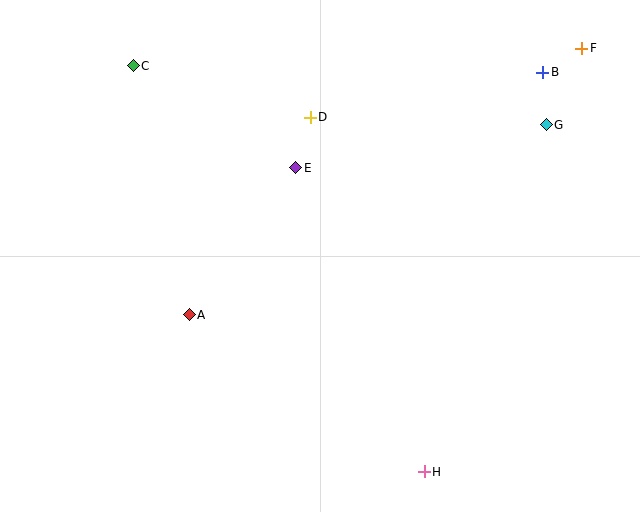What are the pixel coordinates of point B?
Point B is at (543, 72).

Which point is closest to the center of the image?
Point E at (296, 168) is closest to the center.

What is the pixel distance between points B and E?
The distance between B and E is 265 pixels.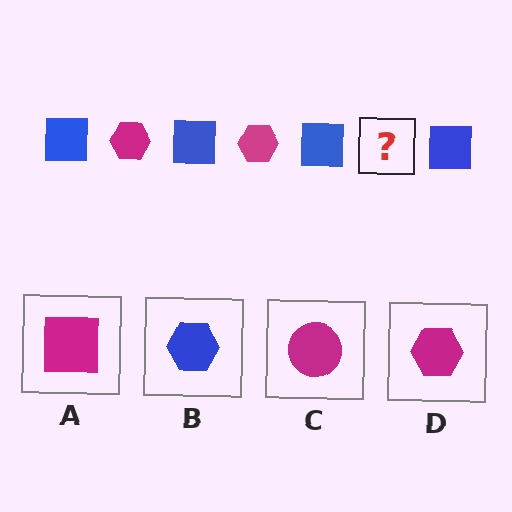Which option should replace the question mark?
Option D.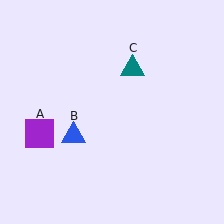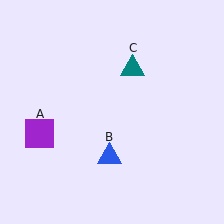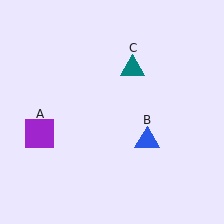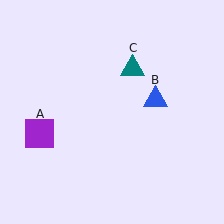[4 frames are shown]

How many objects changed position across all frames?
1 object changed position: blue triangle (object B).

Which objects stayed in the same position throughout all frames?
Purple square (object A) and teal triangle (object C) remained stationary.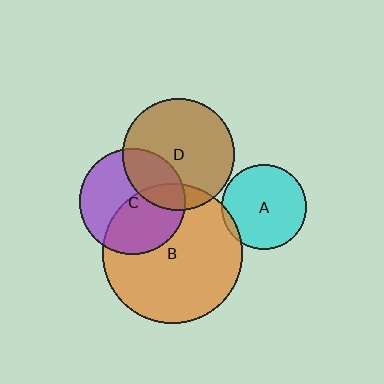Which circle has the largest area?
Circle B (orange).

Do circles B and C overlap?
Yes.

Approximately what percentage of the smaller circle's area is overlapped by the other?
Approximately 45%.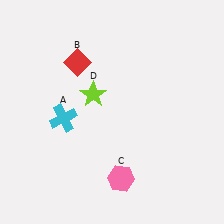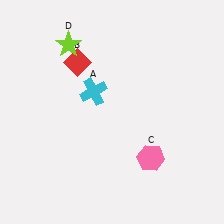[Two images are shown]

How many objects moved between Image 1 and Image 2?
3 objects moved between the two images.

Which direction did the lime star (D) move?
The lime star (D) moved up.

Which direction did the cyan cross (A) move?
The cyan cross (A) moved right.